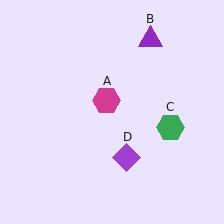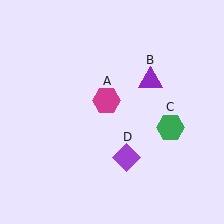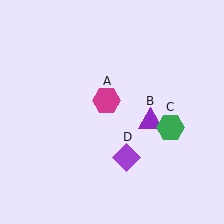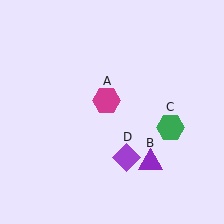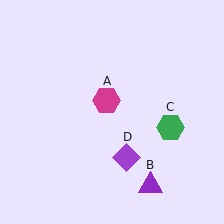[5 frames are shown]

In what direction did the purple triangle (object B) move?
The purple triangle (object B) moved down.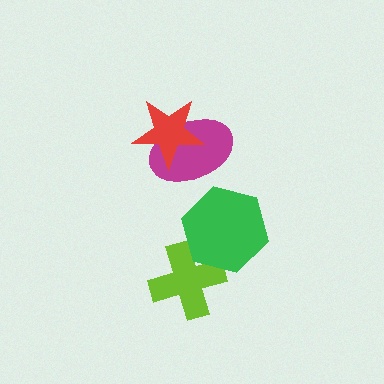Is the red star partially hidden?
No, no other shape covers it.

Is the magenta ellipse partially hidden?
Yes, it is partially covered by another shape.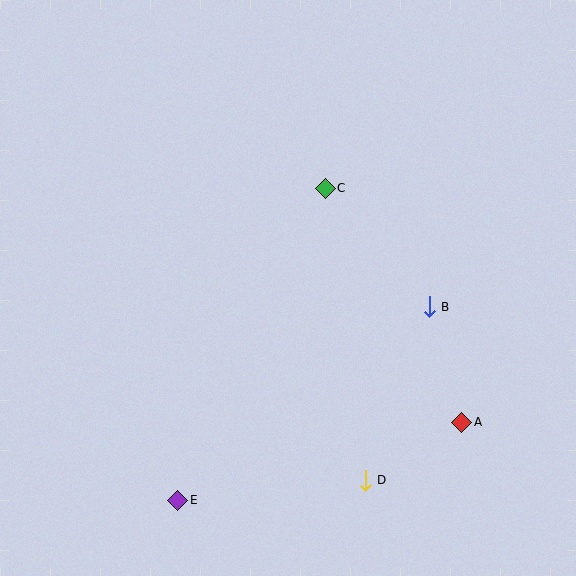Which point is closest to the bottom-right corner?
Point A is closest to the bottom-right corner.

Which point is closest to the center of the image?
Point C at (325, 188) is closest to the center.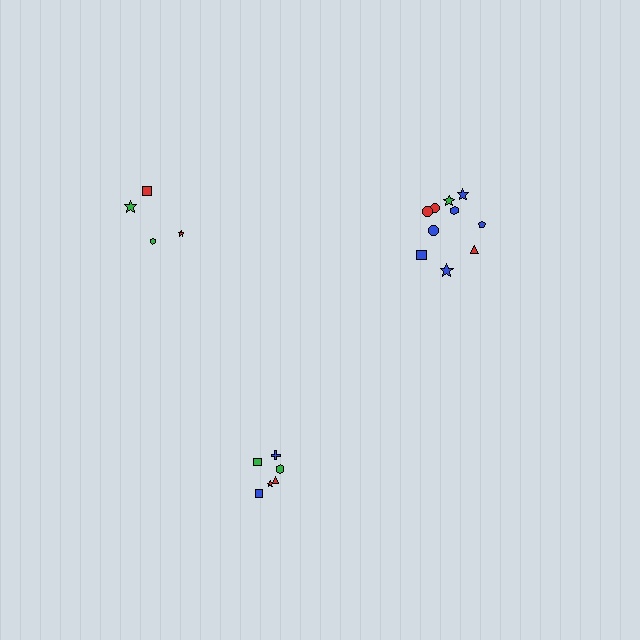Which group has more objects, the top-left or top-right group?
The top-right group.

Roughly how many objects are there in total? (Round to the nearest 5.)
Roughly 20 objects in total.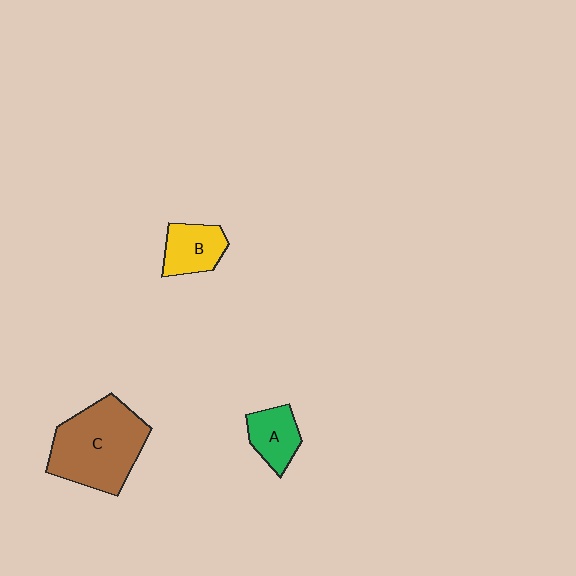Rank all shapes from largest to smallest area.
From largest to smallest: C (brown), B (yellow), A (green).